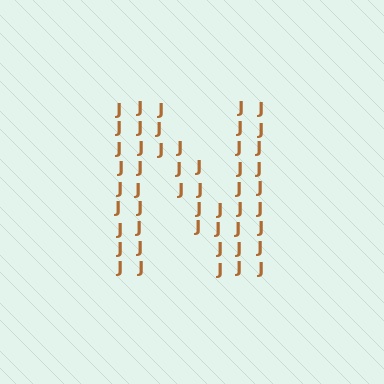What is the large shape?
The large shape is the letter N.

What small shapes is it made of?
It is made of small letter J's.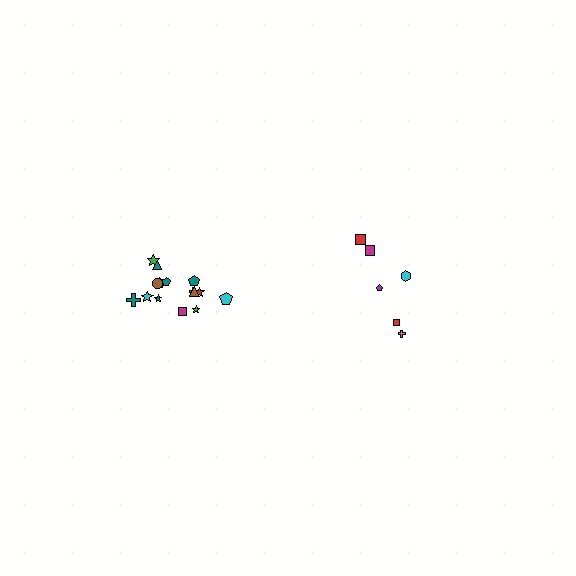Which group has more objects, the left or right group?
The left group.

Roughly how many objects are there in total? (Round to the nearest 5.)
Roughly 20 objects in total.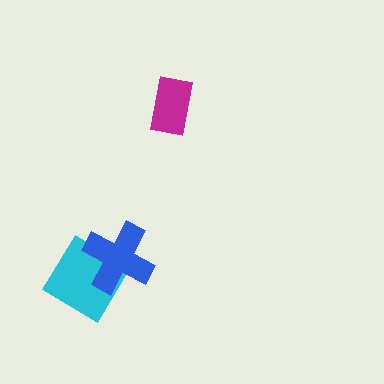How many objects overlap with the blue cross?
1 object overlaps with the blue cross.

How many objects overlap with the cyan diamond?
1 object overlaps with the cyan diamond.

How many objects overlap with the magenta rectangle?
0 objects overlap with the magenta rectangle.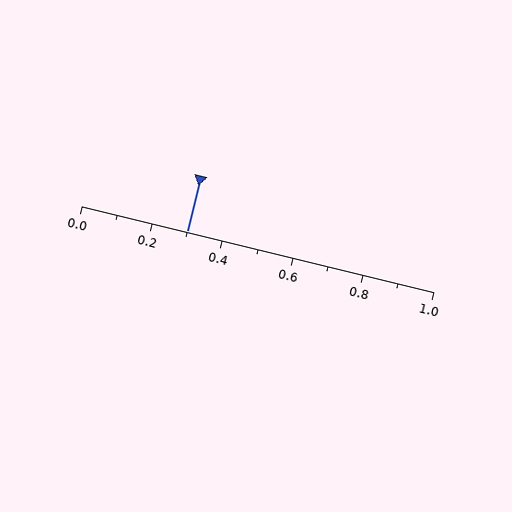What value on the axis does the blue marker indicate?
The marker indicates approximately 0.3.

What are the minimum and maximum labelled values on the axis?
The axis runs from 0.0 to 1.0.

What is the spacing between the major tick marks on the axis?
The major ticks are spaced 0.2 apart.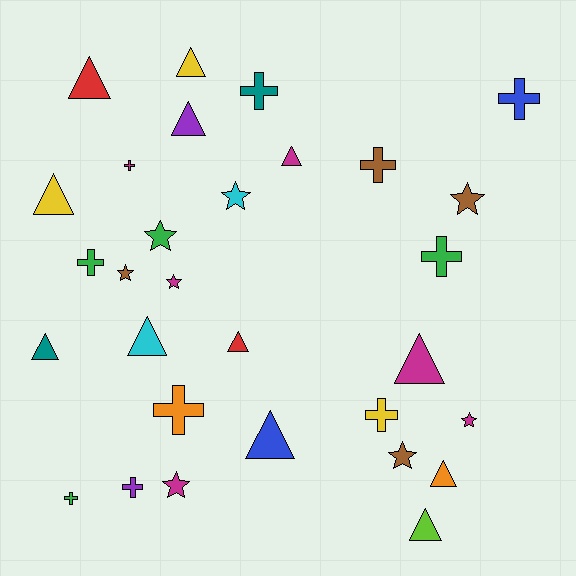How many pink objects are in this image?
There are no pink objects.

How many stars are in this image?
There are 8 stars.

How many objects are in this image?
There are 30 objects.